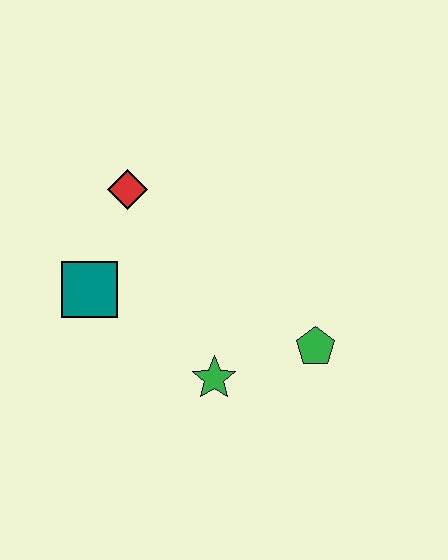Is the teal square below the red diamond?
Yes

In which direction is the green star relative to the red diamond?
The green star is below the red diamond.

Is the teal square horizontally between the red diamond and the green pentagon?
No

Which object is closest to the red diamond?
The teal square is closest to the red diamond.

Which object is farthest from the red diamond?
The green pentagon is farthest from the red diamond.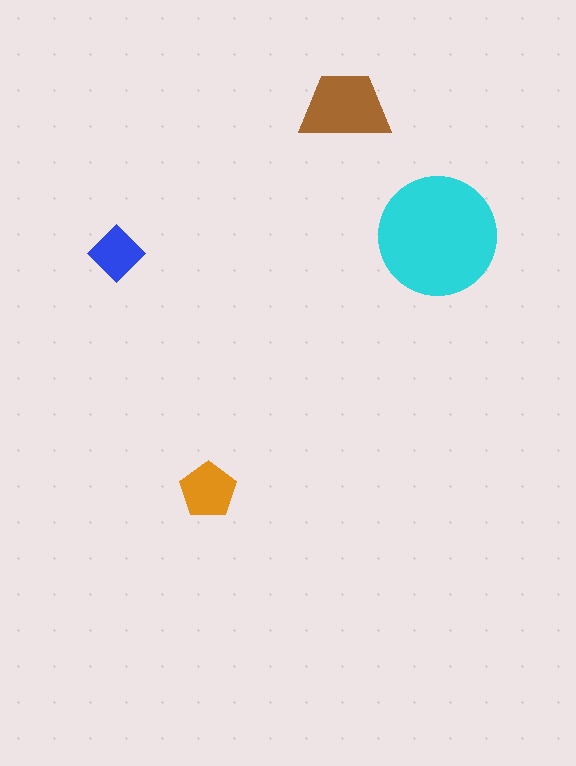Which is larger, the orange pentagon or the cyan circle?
The cyan circle.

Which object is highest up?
The brown trapezoid is topmost.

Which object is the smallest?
The blue diamond.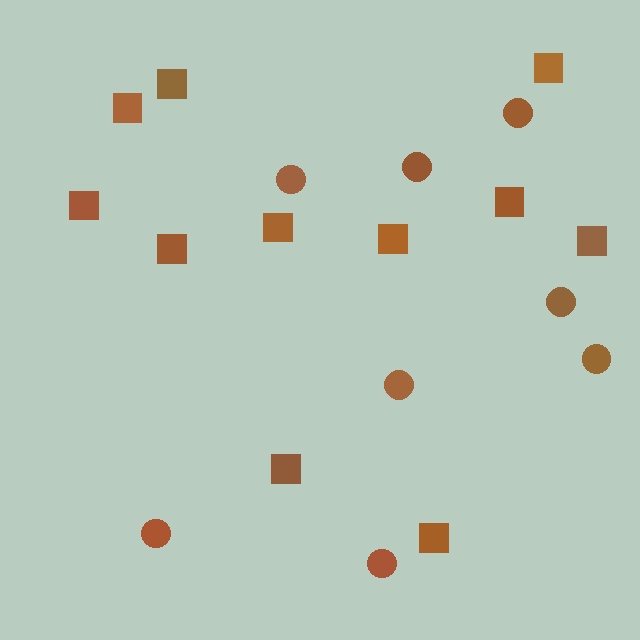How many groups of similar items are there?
There are 2 groups: one group of squares (11) and one group of circles (8).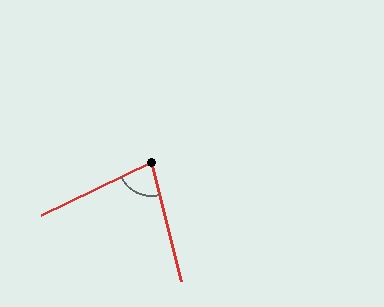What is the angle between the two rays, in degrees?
Approximately 78 degrees.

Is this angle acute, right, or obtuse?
It is acute.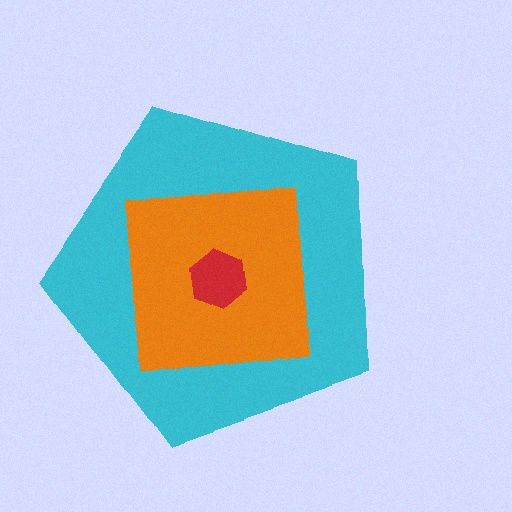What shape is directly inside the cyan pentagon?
The orange square.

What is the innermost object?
The red hexagon.